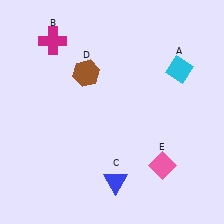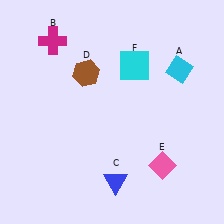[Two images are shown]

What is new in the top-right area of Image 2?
A cyan square (F) was added in the top-right area of Image 2.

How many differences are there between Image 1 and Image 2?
There is 1 difference between the two images.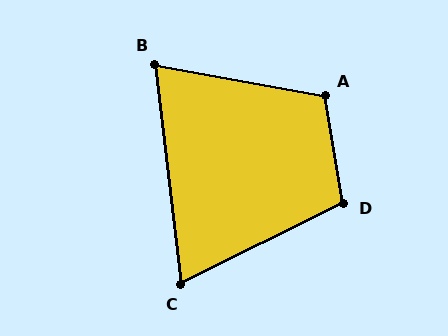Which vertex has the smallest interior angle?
C, at approximately 70 degrees.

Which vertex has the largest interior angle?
A, at approximately 110 degrees.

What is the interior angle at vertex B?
Approximately 73 degrees (acute).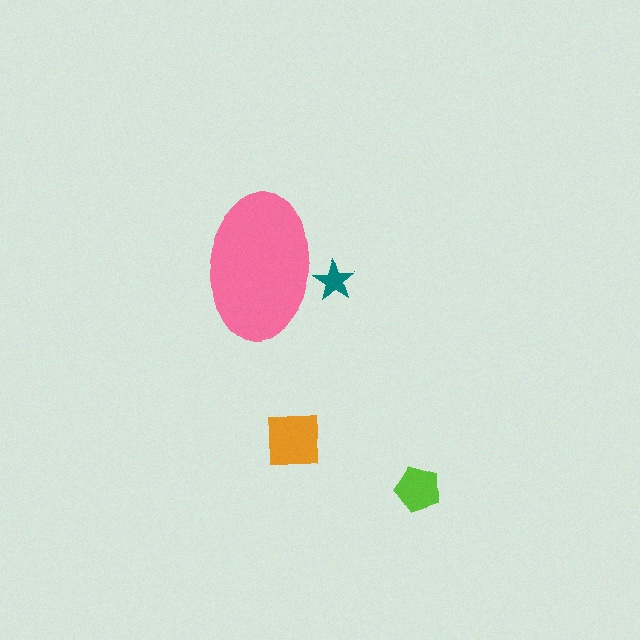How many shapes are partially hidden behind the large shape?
1 shape is partially hidden.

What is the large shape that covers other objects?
A pink ellipse.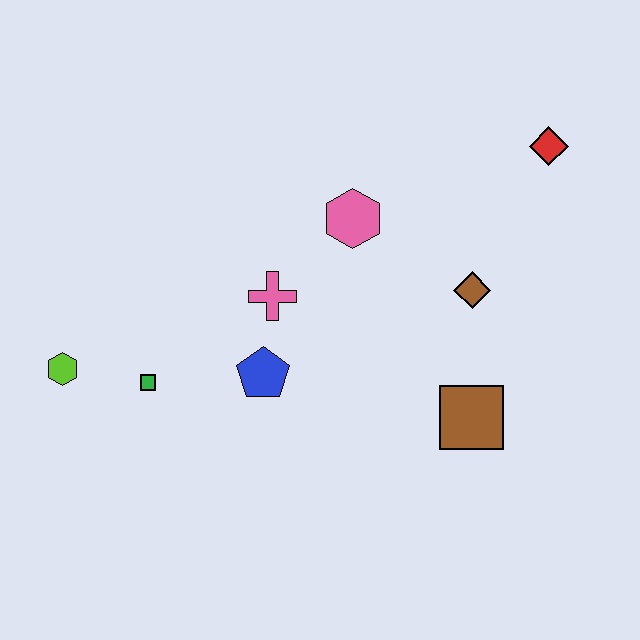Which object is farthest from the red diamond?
The lime hexagon is farthest from the red diamond.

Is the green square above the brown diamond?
No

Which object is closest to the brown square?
The brown diamond is closest to the brown square.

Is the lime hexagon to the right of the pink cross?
No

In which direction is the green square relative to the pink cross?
The green square is to the left of the pink cross.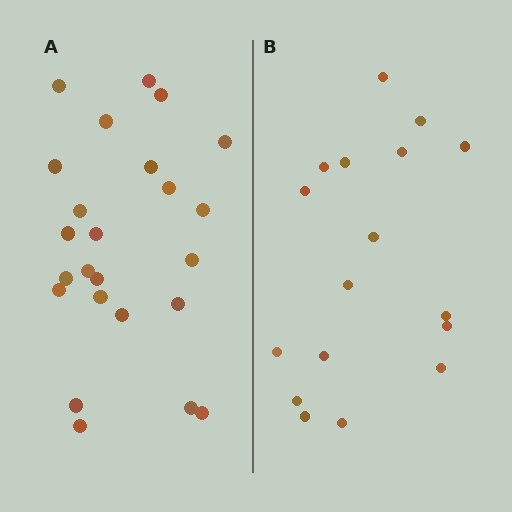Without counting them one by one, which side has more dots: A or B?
Region A (the left region) has more dots.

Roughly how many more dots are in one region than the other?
Region A has roughly 8 or so more dots than region B.